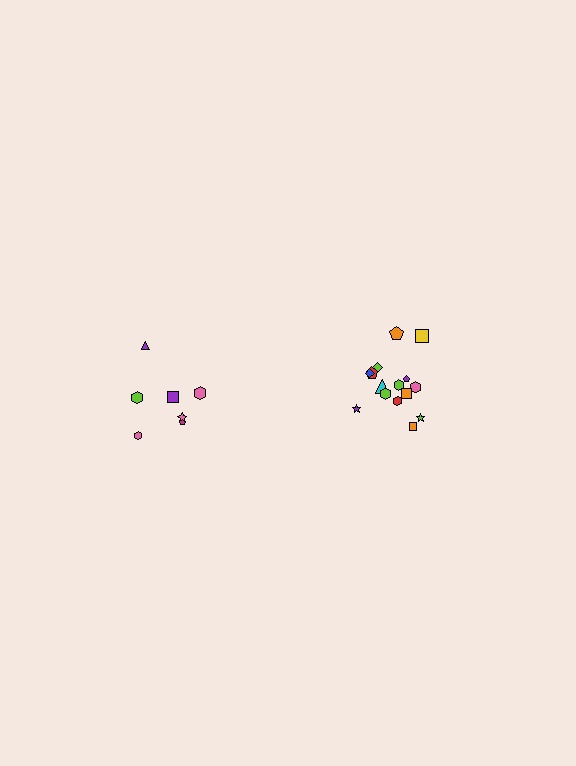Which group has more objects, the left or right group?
The right group.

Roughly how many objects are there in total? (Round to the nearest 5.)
Roughly 20 objects in total.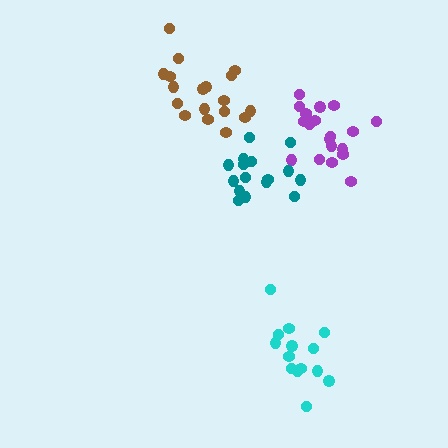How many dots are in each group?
Group 1: 19 dots, Group 2: 16 dots, Group 3: 18 dots, Group 4: 14 dots (67 total).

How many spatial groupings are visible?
There are 4 spatial groupings.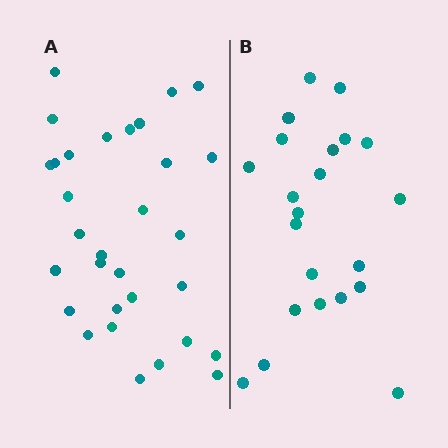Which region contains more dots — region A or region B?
Region A (the left region) has more dots.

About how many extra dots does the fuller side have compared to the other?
Region A has roughly 8 or so more dots than region B.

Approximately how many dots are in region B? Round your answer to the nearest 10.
About 20 dots. (The exact count is 22, which rounds to 20.)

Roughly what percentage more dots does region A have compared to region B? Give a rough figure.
About 40% more.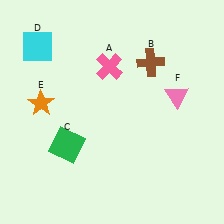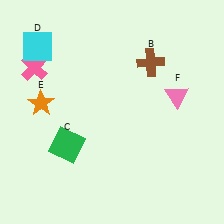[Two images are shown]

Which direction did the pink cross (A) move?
The pink cross (A) moved left.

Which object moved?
The pink cross (A) moved left.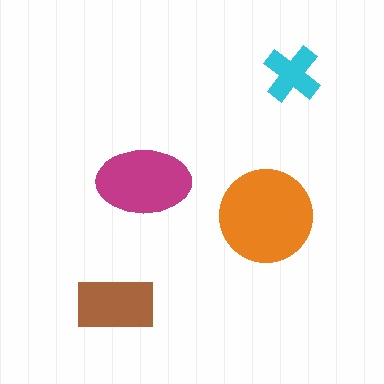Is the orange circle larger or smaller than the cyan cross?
Larger.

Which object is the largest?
The orange circle.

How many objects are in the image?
There are 4 objects in the image.